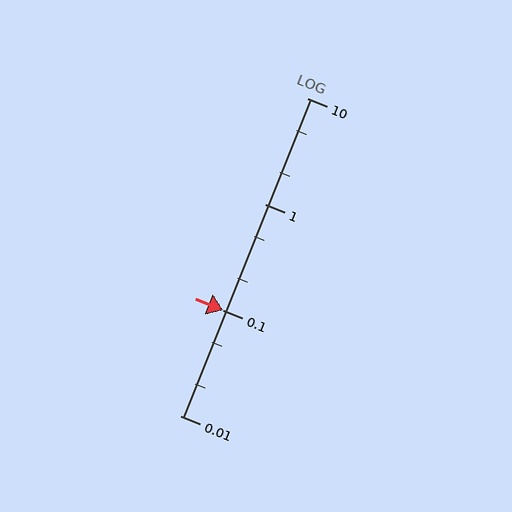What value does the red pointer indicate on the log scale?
The pointer indicates approximately 0.1.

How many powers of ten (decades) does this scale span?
The scale spans 3 decades, from 0.01 to 10.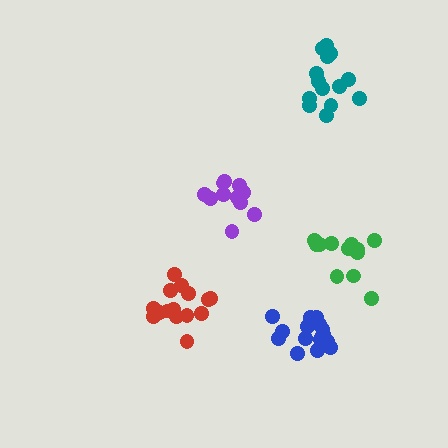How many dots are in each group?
Group 1: 15 dots, Group 2: 11 dots, Group 3: 12 dots, Group 4: 16 dots, Group 5: 14 dots (68 total).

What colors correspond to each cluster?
The clusters are colored: red, purple, green, blue, teal.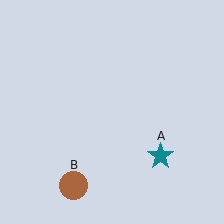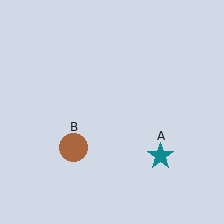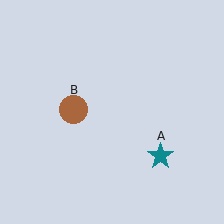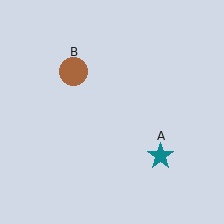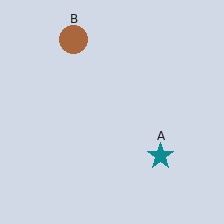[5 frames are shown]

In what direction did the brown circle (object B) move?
The brown circle (object B) moved up.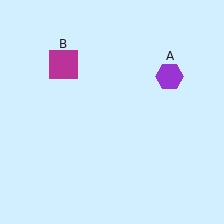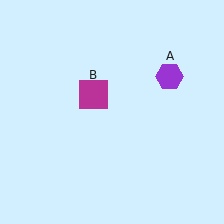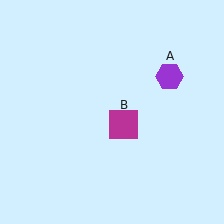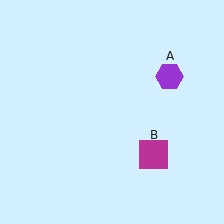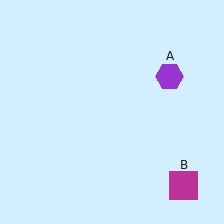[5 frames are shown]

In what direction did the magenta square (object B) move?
The magenta square (object B) moved down and to the right.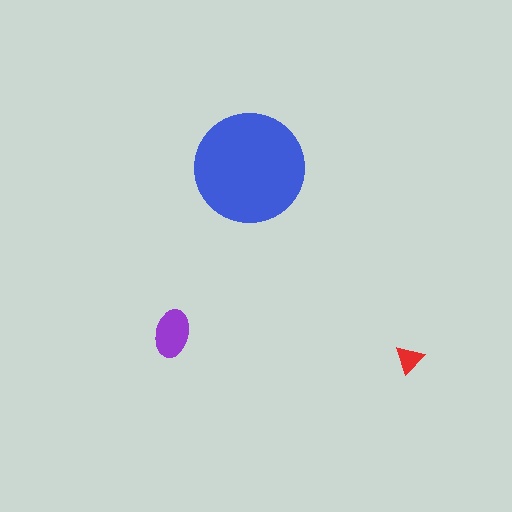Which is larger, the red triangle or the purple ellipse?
The purple ellipse.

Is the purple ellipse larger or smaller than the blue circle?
Smaller.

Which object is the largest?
The blue circle.